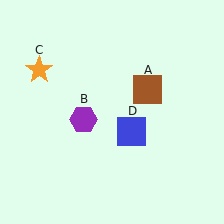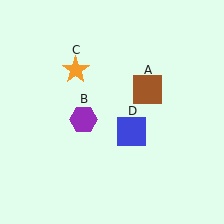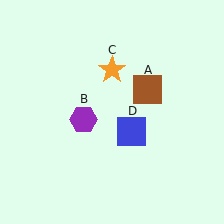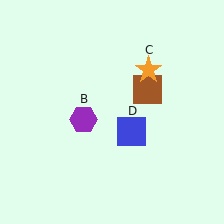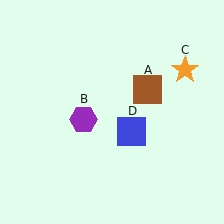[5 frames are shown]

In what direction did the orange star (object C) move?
The orange star (object C) moved right.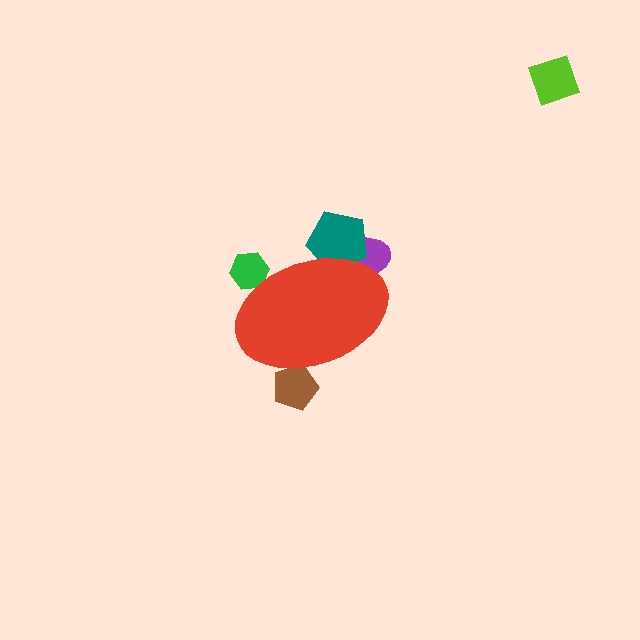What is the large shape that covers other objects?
A red ellipse.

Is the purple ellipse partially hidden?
Yes, the purple ellipse is partially hidden behind the red ellipse.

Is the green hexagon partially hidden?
Yes, the green hexagon is partially hidden behind the red ellipse.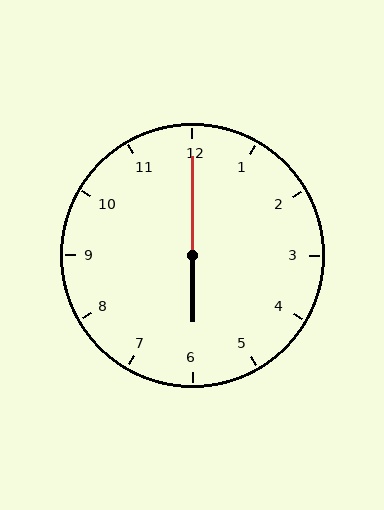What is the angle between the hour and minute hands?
Approximately 180 degrees.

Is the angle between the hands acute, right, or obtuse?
It is obtuse.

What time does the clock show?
6:00.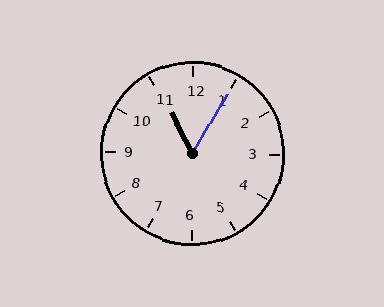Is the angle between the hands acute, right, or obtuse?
It is acute.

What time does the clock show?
11:05.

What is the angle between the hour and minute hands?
Approximately 58 degrees.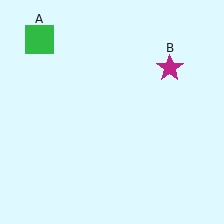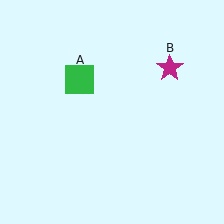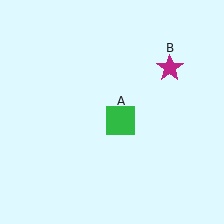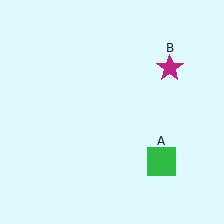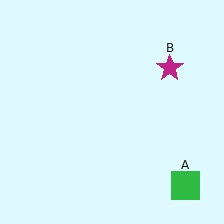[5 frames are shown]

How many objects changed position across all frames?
1 object changed position: green square (object A).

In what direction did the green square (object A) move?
The green square (object A) moved down and to the right.